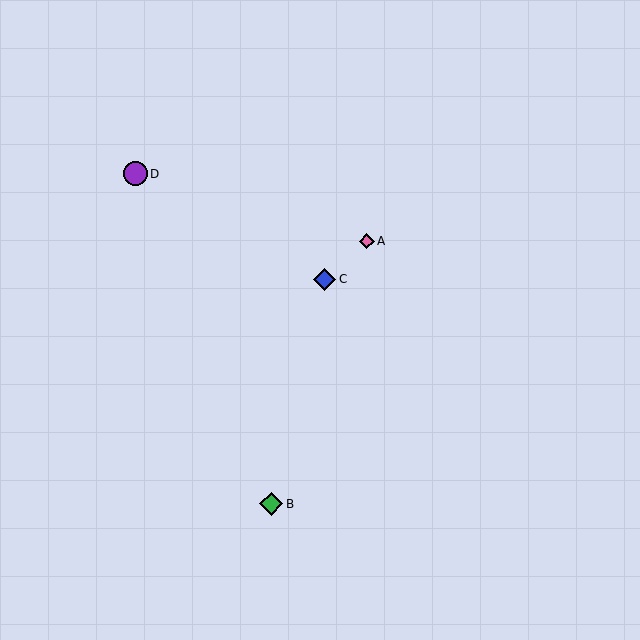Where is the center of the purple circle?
The center of the purple circle is at (135, 174).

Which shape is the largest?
The purple circle (labeled D) is the largest.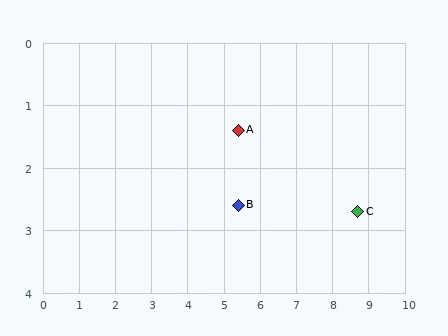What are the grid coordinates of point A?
Point A is at approximately (5.4, 1.4).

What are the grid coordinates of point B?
Point B is at approximately (5.4, 2.6).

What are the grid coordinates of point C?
Point C is at approximately (8.7, 2.7).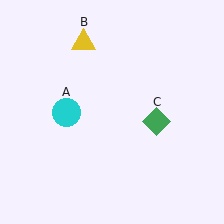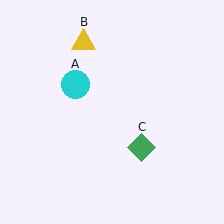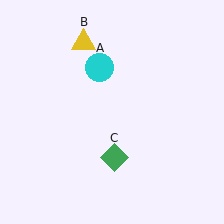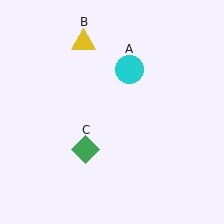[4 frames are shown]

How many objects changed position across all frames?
2 objects changed position: cyan circle (object A), green diamond (object C).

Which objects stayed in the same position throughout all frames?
Yellow triangle (object B) remained stationary.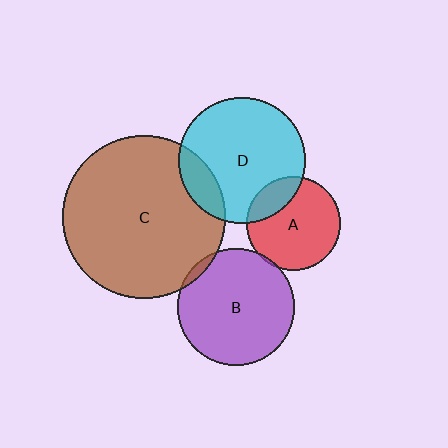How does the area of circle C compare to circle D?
Approximately 1.6 times.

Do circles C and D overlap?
Yes.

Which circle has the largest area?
Circle C (brown).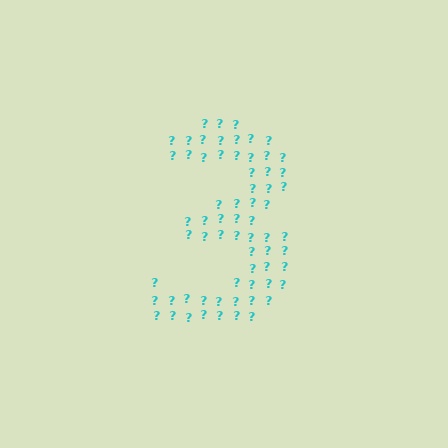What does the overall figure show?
The overall figure shows the digit 3.